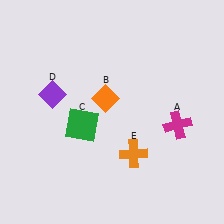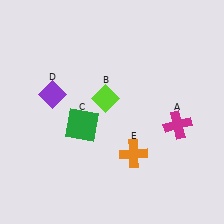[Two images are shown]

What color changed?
The diamond (B) changed from orange in Image 1 to lime in Image 2.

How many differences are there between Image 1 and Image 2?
There is 1 difference between the two images.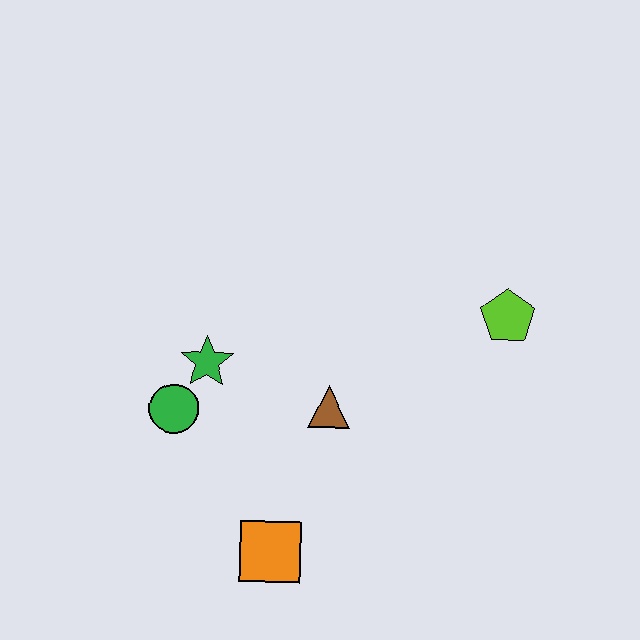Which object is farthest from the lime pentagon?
The green circle is farthest from the lime pentagon.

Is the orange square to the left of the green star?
No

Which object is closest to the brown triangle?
The green star is closest to the brown triangle.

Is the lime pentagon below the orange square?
No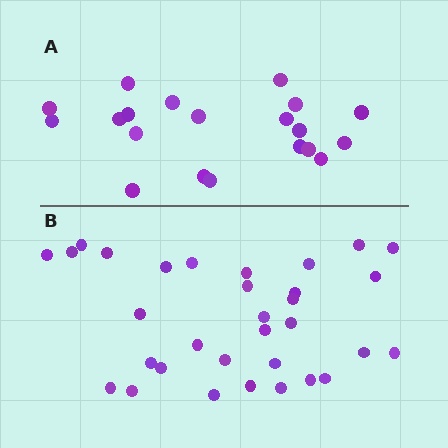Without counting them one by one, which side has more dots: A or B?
Region B (the bottom region) has more dots.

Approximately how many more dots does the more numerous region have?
Region B has roughly 12 or so more dots than region A.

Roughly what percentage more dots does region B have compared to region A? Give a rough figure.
About 60% more.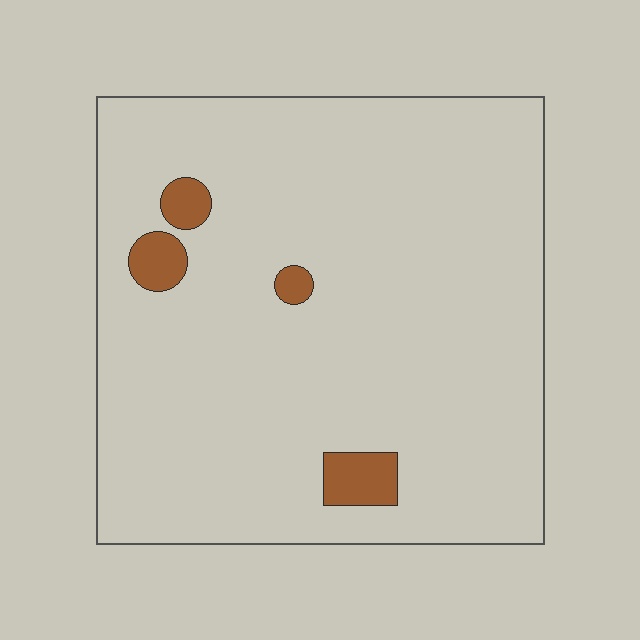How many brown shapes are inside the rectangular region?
4.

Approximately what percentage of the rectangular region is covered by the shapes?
Approximately 5%.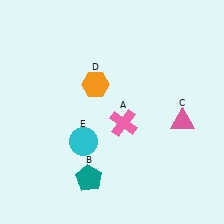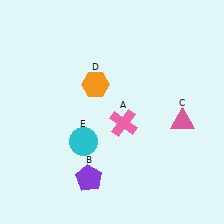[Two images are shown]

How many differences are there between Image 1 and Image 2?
There is 1 difference between the two images.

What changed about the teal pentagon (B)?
In Image 1, B is teal. In Image 2, it changed to purple.